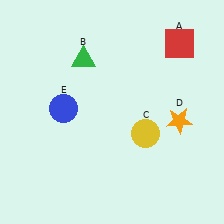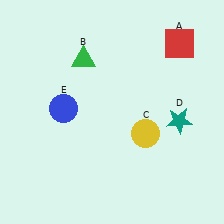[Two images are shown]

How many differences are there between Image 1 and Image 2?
There is 1 difference between the two images.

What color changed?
The star (D) changed from orange in Image 1 to teal in Image 2.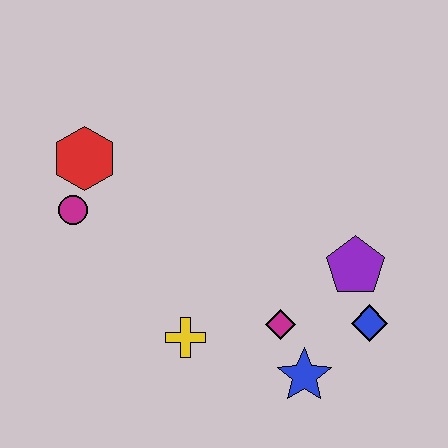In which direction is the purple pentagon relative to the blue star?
The purple pentagon is above the blue star.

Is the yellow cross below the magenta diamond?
Yes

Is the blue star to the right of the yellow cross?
Yes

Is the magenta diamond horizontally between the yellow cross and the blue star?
Yes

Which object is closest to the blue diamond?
The purple pentagon is closest to the blue diamond.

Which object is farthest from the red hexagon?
The blue diamond is farthest from the red hexagon.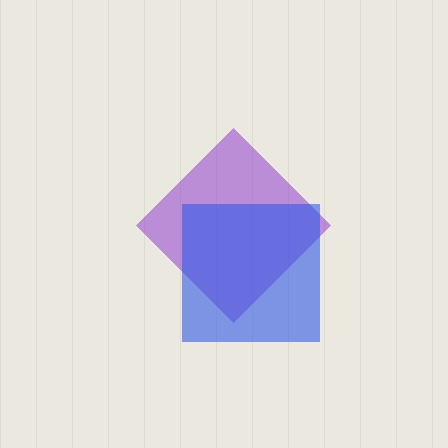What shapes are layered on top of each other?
The layered shapes are: a purple diamond, a blue square.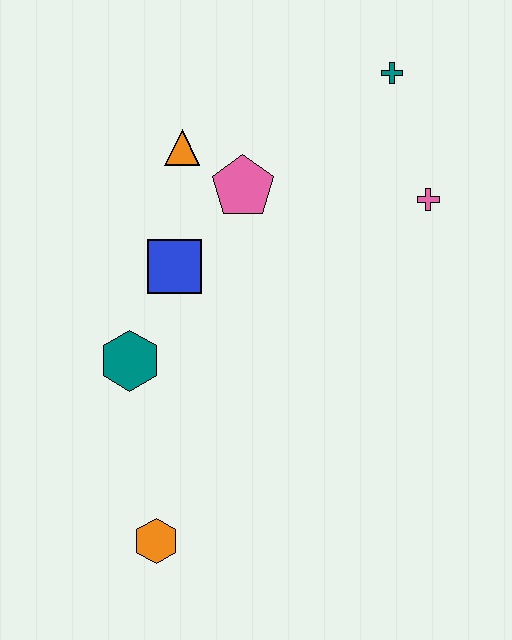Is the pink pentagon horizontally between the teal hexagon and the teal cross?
Yes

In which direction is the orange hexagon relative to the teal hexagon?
The orange hexagon is below the teal hexagon.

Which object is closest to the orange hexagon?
The teal hexagon is closest to the orange hexagon.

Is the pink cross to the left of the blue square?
No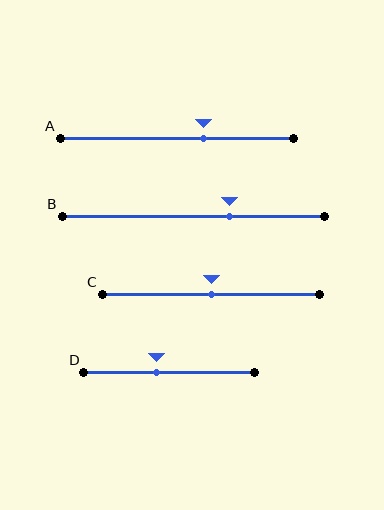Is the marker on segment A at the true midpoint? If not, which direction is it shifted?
No, the marker on segment A is shifted to the right by about 12% of the segment length.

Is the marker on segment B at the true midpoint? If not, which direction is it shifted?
No, the marker on segment B is shifted to the right by about 14% of the segment length.